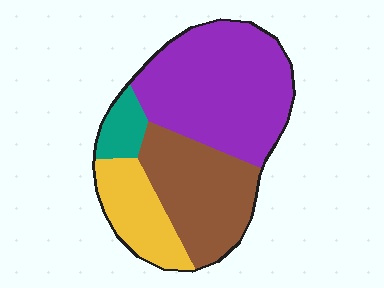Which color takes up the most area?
Purple, at roughly 45%.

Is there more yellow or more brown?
Brown.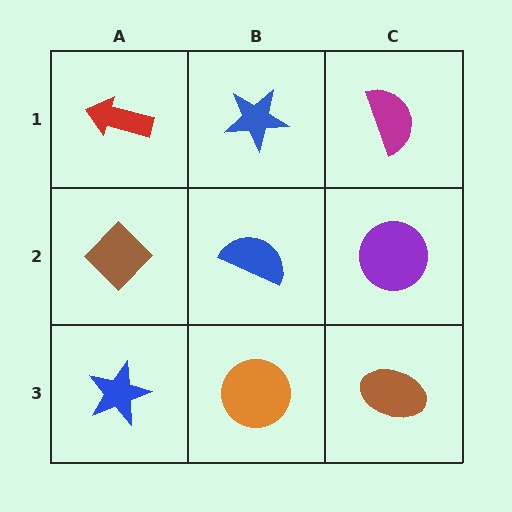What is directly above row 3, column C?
A purple circle.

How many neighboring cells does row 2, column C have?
3.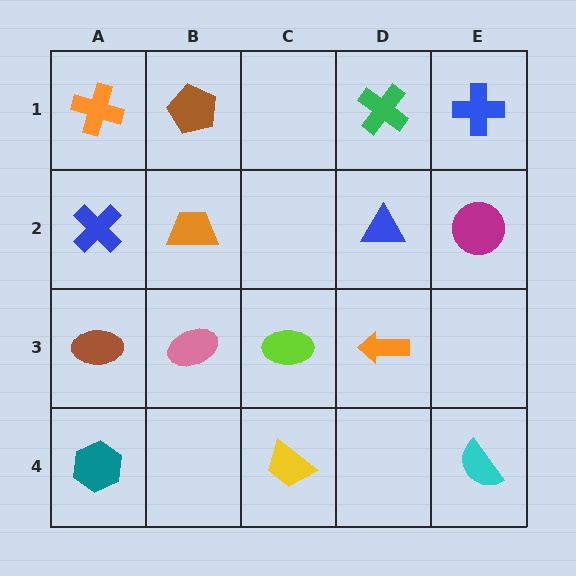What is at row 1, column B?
A brown pentagon.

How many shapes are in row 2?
4 shapes.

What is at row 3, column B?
A pink ellipse.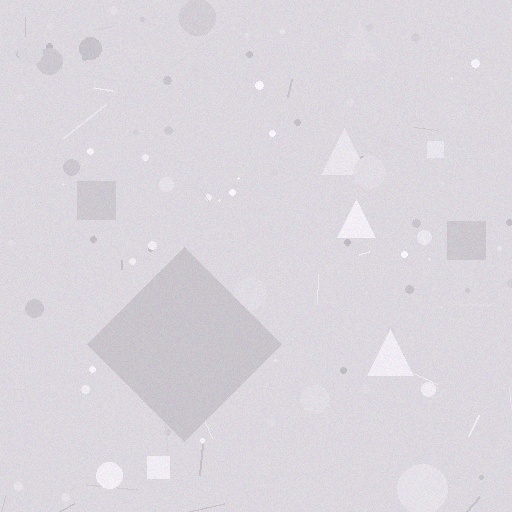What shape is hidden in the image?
A diamond is hidden in the image.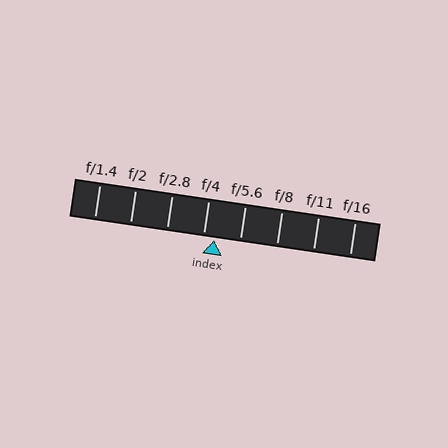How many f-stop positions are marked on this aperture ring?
There are 8 f-stop positions marked.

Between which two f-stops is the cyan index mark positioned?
The index mark is between f/4 and f/5.6.